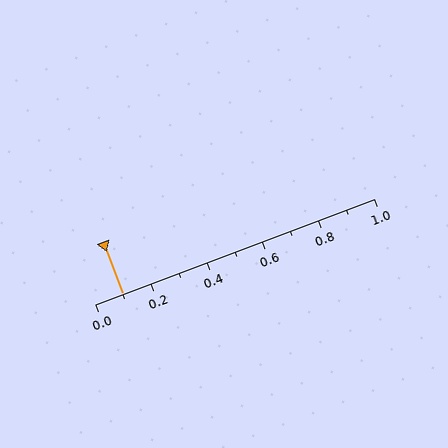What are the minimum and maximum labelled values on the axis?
The axis runs from 0.0 to 1.0.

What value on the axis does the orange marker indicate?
The marker indicates approximately 0.1.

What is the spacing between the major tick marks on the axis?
The major ticks are spaced 0.2 apart.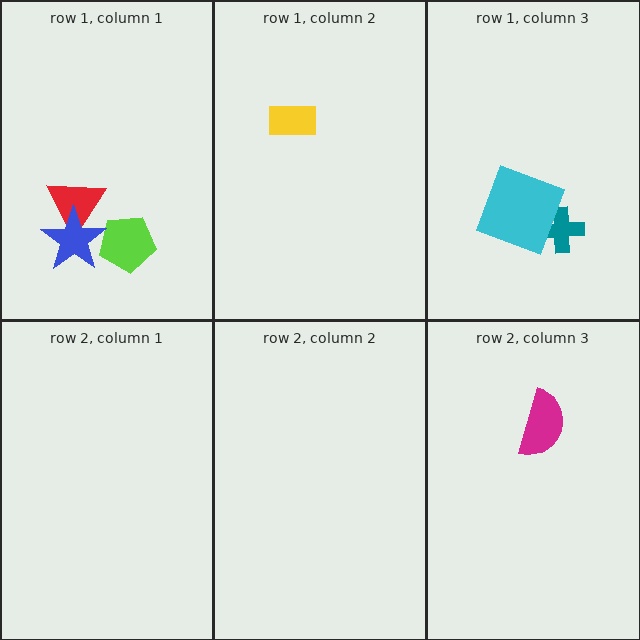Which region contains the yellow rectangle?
The row 1, column 2 region.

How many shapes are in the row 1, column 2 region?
1.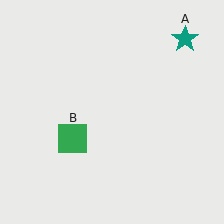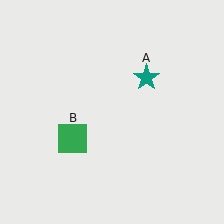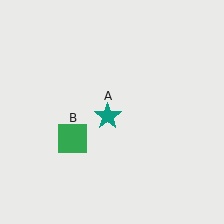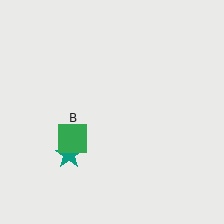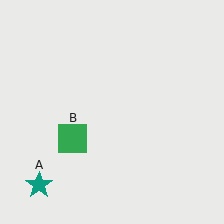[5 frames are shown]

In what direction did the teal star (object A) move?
The teal star (object A) moved down and to the left.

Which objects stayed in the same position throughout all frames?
Green square (object B) remained stationary.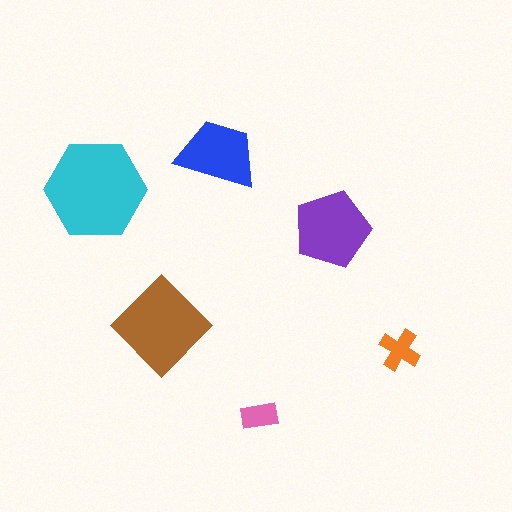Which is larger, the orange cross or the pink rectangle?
The orange cross.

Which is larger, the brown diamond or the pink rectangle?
The brown diamond.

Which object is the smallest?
The pink rectangle.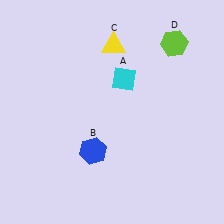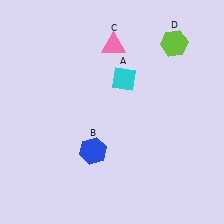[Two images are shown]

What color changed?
The triangle (C) changed from yellow in Image 1 to pink in Image 2.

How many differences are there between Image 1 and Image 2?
There is 1 difference between the two images.